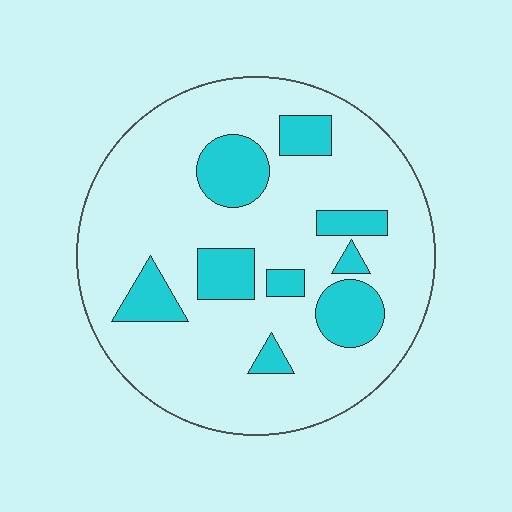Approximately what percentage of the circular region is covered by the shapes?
Approximately 20%.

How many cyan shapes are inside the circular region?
9.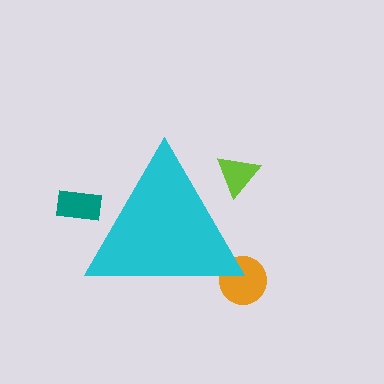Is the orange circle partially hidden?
Yes, the orange circle is partially hidden behind the cyan triangle.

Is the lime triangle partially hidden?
Yes, the lime triangle is partially hidden behind the cyan triangle.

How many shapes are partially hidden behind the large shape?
3 shapes are partially hidden.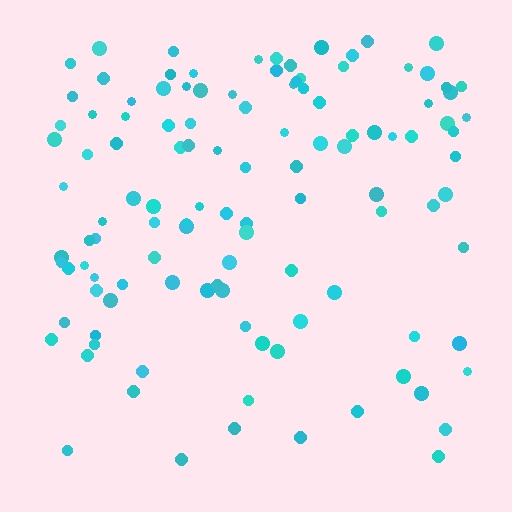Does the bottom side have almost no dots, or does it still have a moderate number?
Still a moderate number, just noticeably fewer than the top.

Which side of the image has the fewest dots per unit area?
The bottom.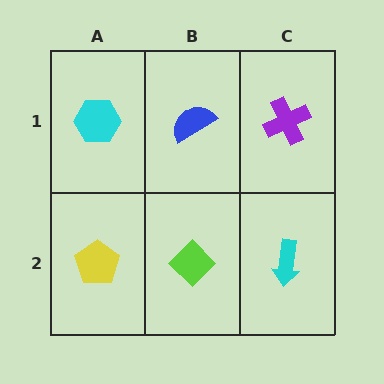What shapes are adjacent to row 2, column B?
A blue semicircle (row 1, column B), a yellow pentagon (row 2, column A), a cyan arrow (row 2, column C).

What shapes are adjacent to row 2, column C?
A purple cross (row 1, column C), a lime diamond (row 2, column B).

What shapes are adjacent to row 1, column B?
A lime diamond (row 2, column B), a cyan hexagon (row 1, column A), a purple cross (row 1, column C).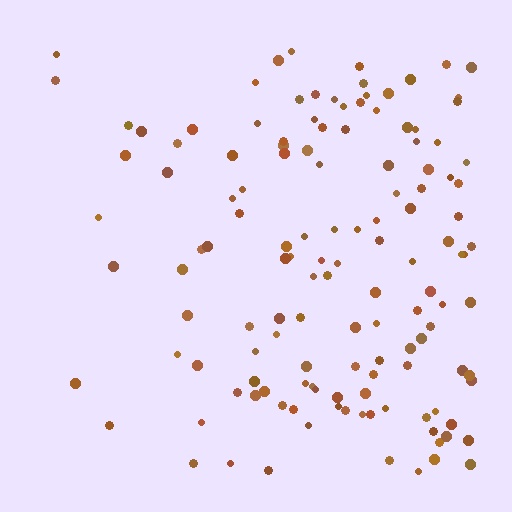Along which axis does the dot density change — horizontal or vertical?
Horizontal.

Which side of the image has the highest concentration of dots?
The right.